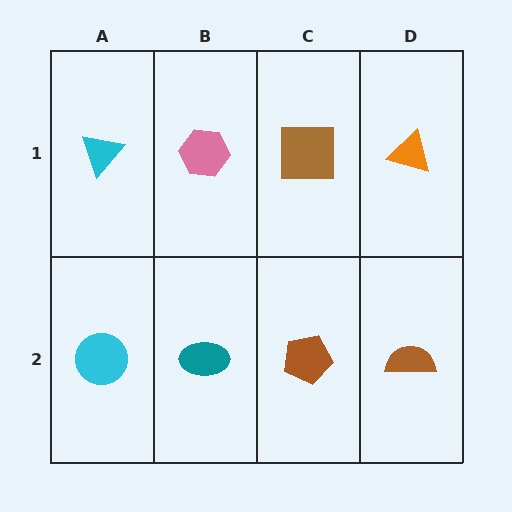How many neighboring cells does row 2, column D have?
2.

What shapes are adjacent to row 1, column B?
A teal ellipse (row 2, column B), a cyan triangle (row 1, column A), a brown square (row 1, column C).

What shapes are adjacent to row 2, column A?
A cyan triangle (row 1, column A), a teal ellipse (row 2, column B).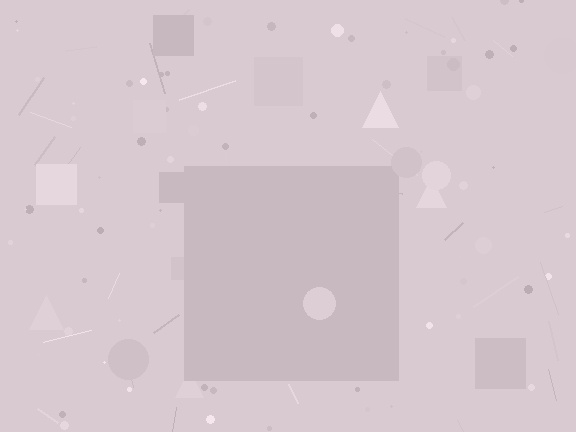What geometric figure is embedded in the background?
A square is embedded in the background.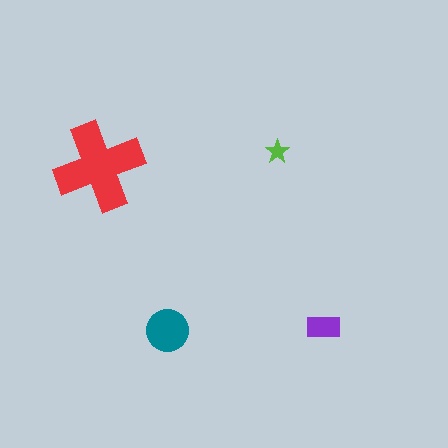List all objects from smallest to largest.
The lime star, the purple rectangle, the teal circle, the red cross.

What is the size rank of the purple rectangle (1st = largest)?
3rd.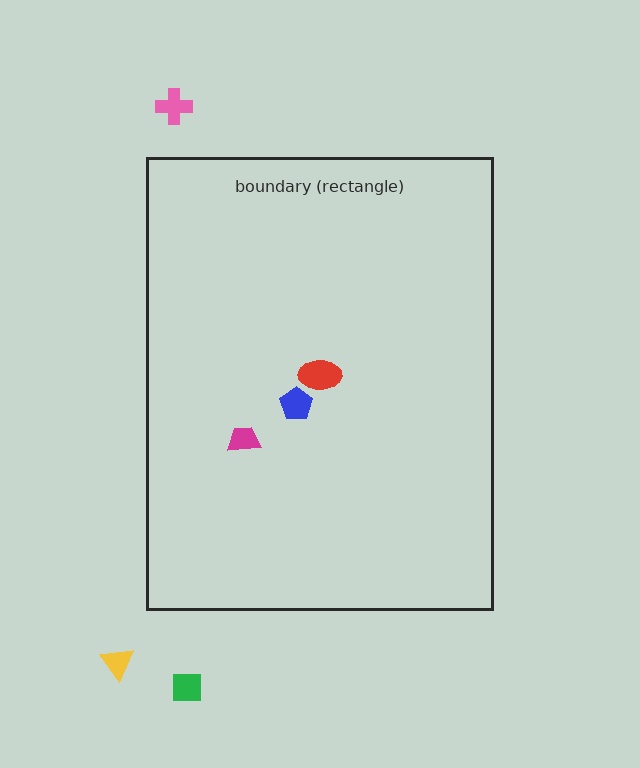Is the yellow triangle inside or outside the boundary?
Outside.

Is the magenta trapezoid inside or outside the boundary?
Inside.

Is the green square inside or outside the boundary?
Outside.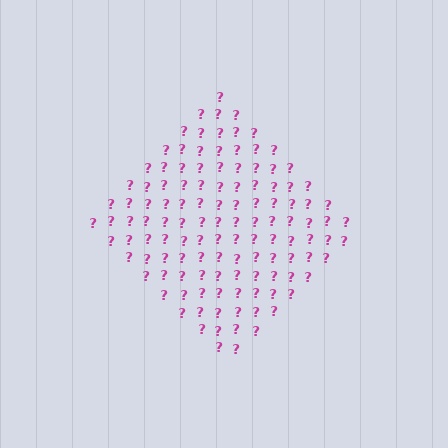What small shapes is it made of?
It is made of small question marks.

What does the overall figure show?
The overall figure shows a diamond.